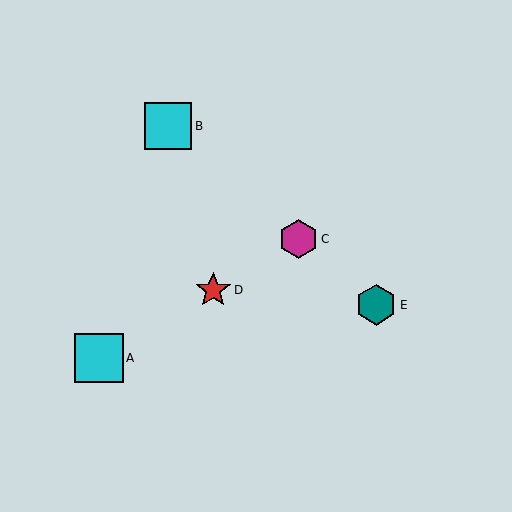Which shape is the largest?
The cyan square (labeled A) is the largest.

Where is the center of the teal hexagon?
The center of the teal hexagon is at (376, 305).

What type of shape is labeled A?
Shape A is a cyan square.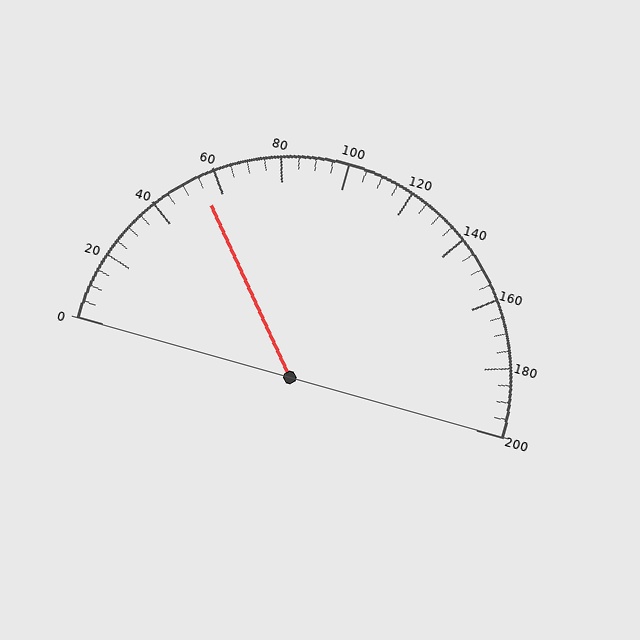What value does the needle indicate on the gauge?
The needle indicates approximately 55.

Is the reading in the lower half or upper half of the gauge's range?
The reading is in the lower half of the range (0 to 200).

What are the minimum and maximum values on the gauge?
The gauge ranges from 0 to 200.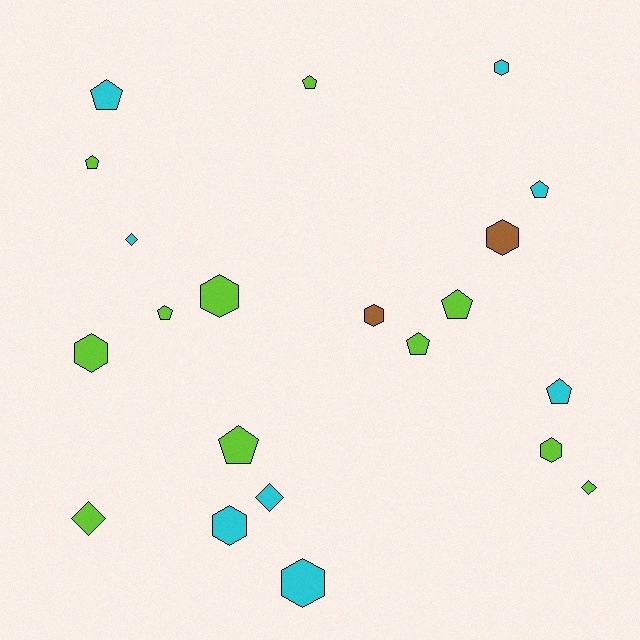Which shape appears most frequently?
Pentagon, with 9 objects.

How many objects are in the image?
There are 21 objects.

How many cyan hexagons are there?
There are 3 cyan hexagons.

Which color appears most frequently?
Lime, with 11 objects.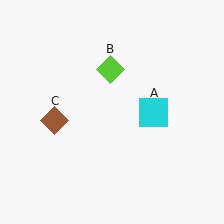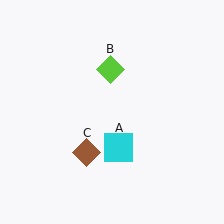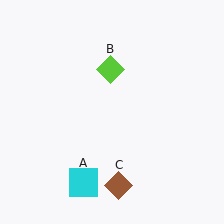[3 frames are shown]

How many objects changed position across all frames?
2 objects changed position: cyan square (object A), brown diamond (object C).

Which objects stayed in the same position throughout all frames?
Lime diamond (object B) remained stationary.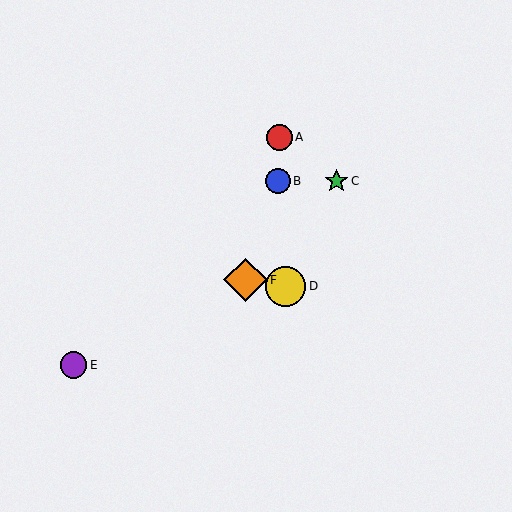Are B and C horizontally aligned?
Yes, both are at y≈181.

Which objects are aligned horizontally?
Objects B, C are aligned horizontally.